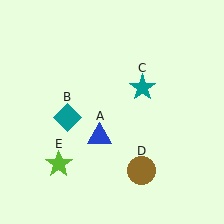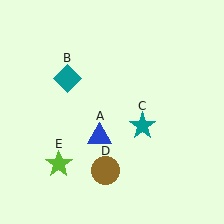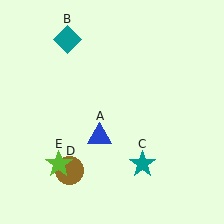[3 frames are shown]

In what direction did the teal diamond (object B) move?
The teal diamond (object B) moved up.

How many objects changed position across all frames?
3 objects changed position: teal diamond (object B), teal star (object C), brown circle (object D).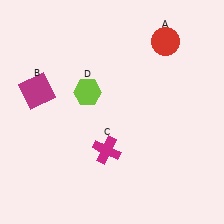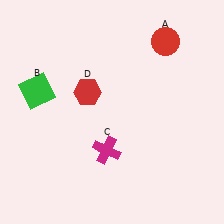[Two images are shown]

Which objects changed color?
B changed from magenta to green. D changed from lime to red.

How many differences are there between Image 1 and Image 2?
There are 2 differences between the two images.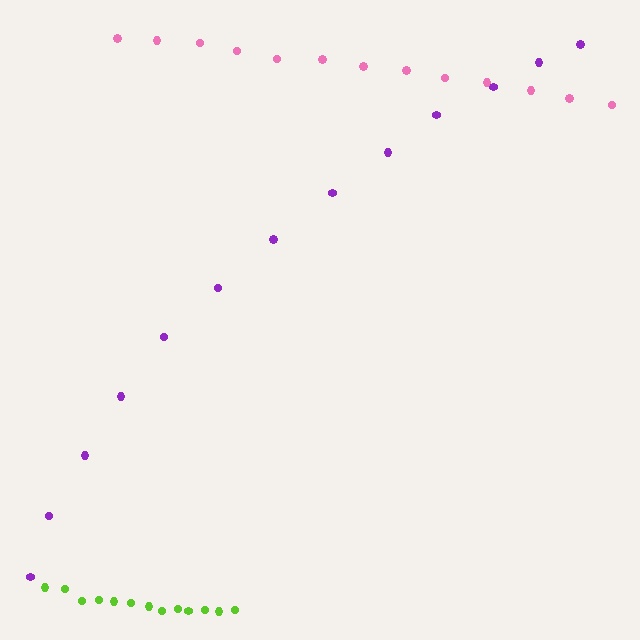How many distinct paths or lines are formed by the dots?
There are 3 distinct paths.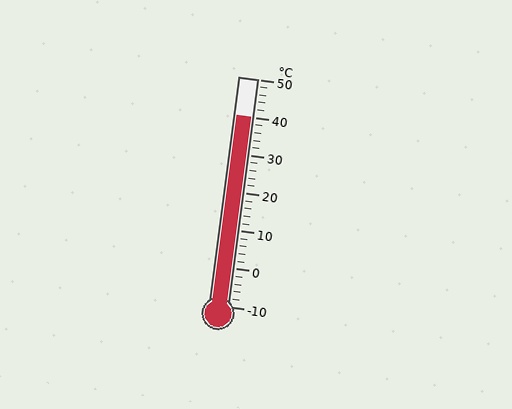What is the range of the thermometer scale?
The thermometer scale ranges from -10°C to 50°C.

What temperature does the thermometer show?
The thermometer shows approximately 40°C.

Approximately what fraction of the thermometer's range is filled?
The thermometer is filled to approximately 85% of its range.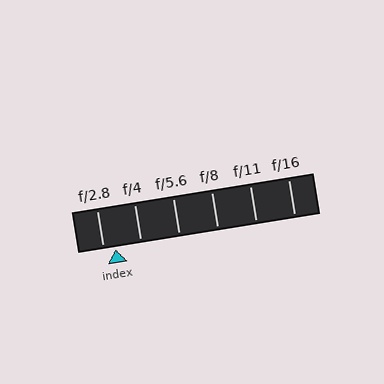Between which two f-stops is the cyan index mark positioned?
The index mark is between f/2.8 and f/4.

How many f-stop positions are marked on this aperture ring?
There are 6 f-stop positions marked.